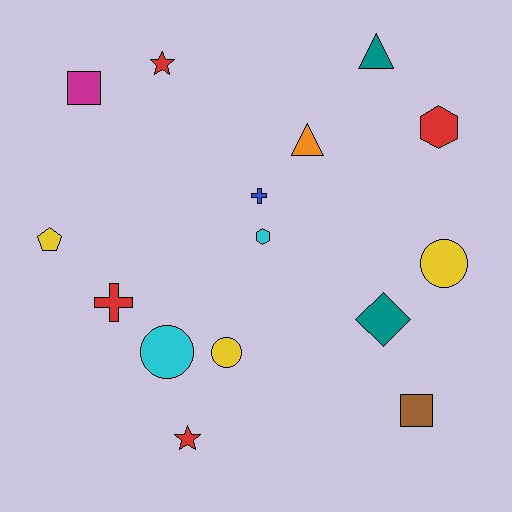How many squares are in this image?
There are 2 squares.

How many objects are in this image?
There are 15 objects.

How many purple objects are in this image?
There are no purple objects.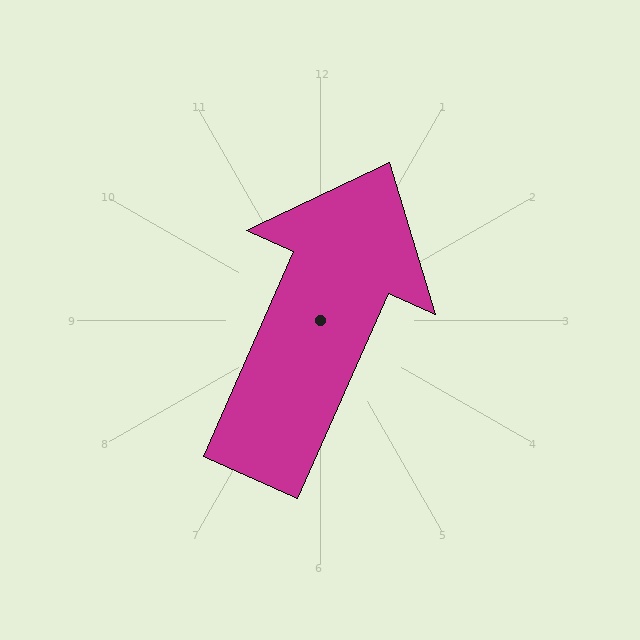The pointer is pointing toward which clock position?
Roughly 1 o'clock.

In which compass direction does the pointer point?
Northeast.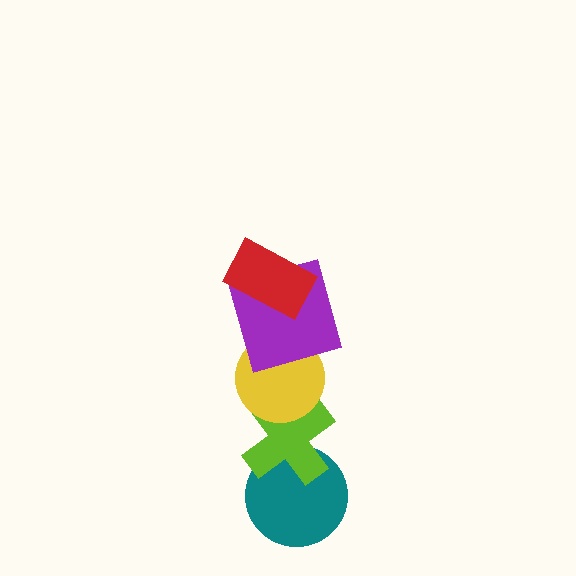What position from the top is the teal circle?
The teal circle is 5th from the top.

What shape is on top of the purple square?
The red rectangle is on top of the purple square.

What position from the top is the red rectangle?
The red rectangle is 1st from the top.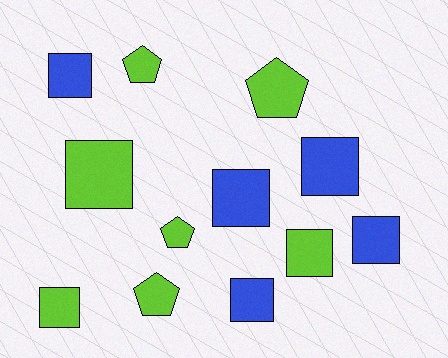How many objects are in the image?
There are 12 objects.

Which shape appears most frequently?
Square, with 8 objects.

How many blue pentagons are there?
There are no blue pentagons.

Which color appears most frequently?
Lime, with 7 objects.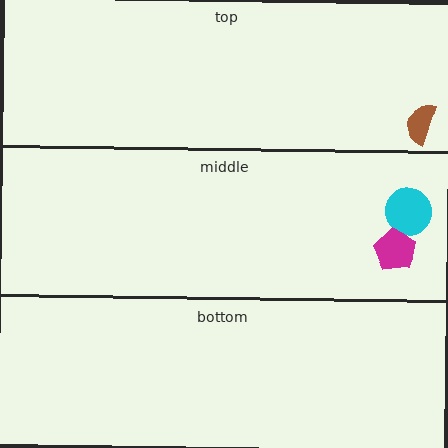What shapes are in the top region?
The brown semicircle.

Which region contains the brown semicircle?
The top region.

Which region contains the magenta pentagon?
The middle region.